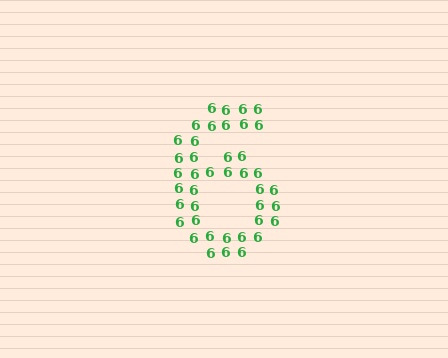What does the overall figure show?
The overall figure shows the digit 6.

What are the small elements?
The small elements are digit 6's.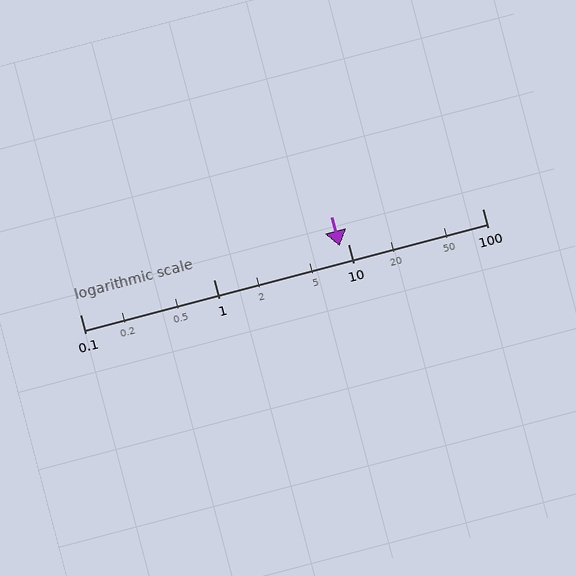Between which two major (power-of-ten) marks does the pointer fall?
The pointer is between 1 and 10.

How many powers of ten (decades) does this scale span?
The scale spans 3 decades, from 0.1 to 100.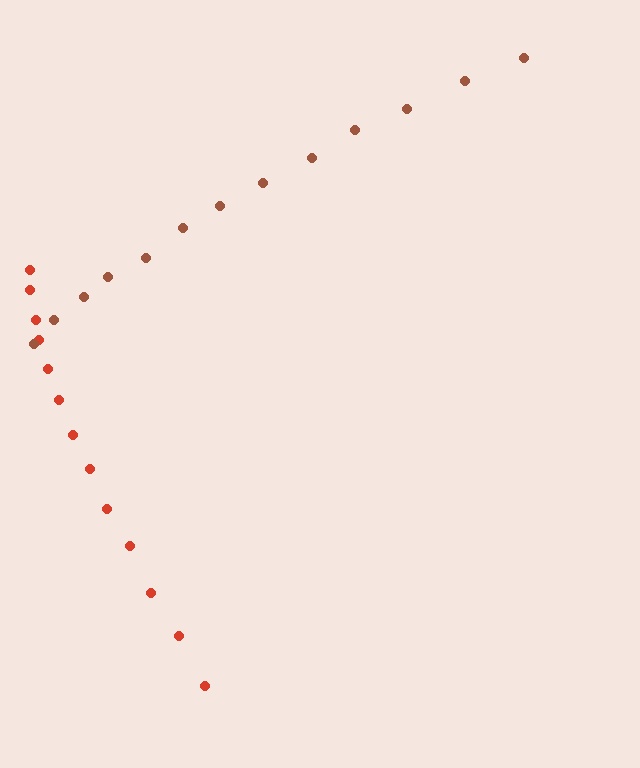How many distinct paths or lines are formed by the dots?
There are 2 distinct paths.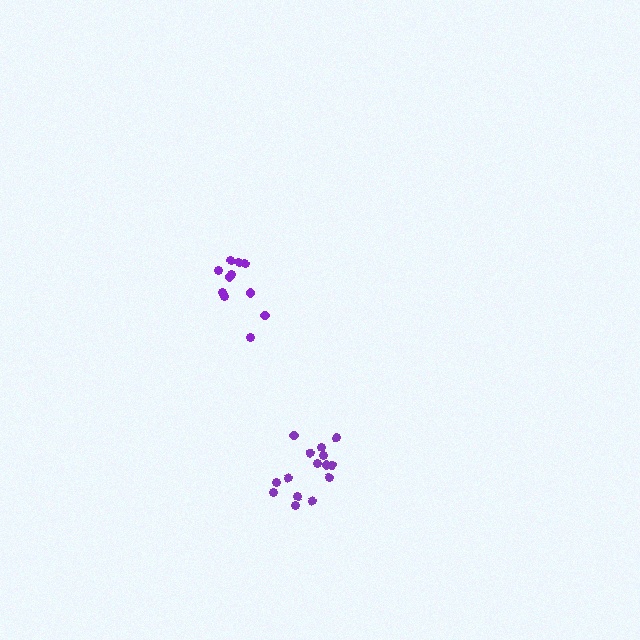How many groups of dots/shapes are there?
There are 2 groups.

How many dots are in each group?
Group 1: 11 dots, Group 2: 15 dots (26 total).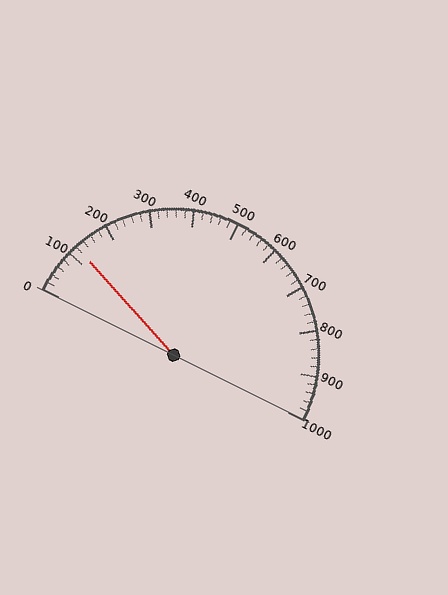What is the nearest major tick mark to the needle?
The nearest major tick mark is 100.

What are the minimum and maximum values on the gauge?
The gauge ranges from 0 to 1000.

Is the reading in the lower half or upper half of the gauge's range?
The reading is in the lower half of the range (0 to 1000).